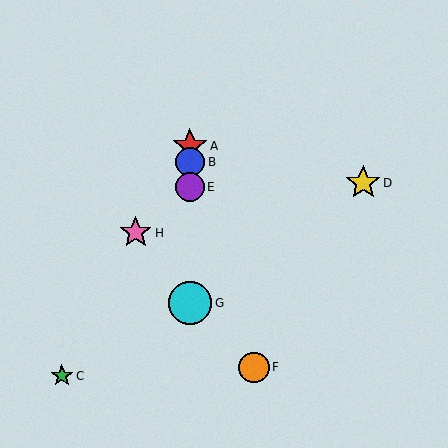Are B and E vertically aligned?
Yes, both are at x≈190.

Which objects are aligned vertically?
Objects A, B, E, G are aligned vertically.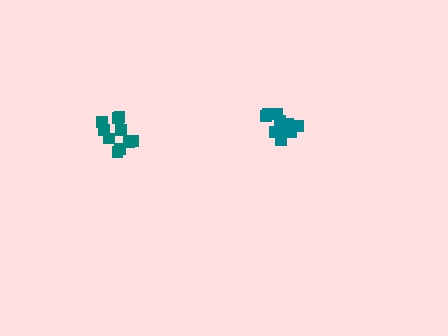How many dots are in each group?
Group 1: 10 dots, Group 2: 11 dots (21 total).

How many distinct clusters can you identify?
There are 2 distinct clusters.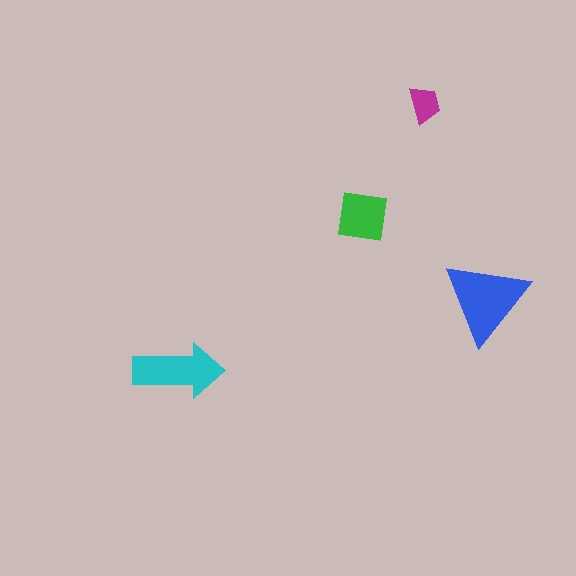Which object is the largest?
The blue triangle.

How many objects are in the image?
There are 4 objects in the image.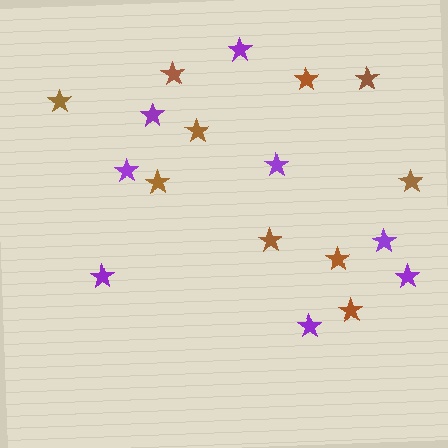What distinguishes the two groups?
There are 2 groups: one group of purple stars (8) and one group of brown stars (10).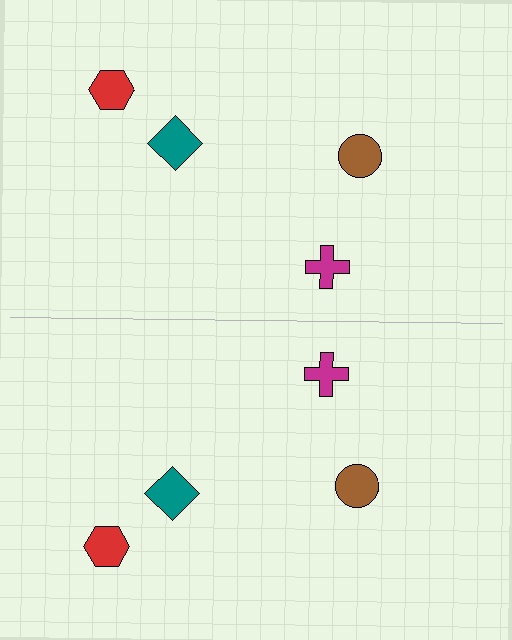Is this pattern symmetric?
Yes, this pattern has bilateral (reflection) symmetry.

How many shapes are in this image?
There are 8 shapes in this image.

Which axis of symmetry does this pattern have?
The pattern has a horizontal axis of symmetry running through the center of the image.